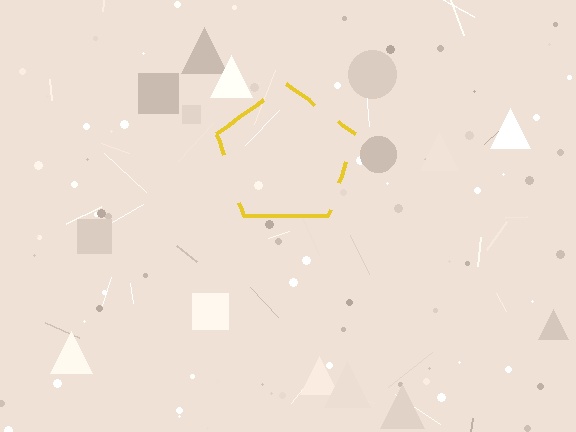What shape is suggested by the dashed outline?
The dashed outline suggests a pentagon.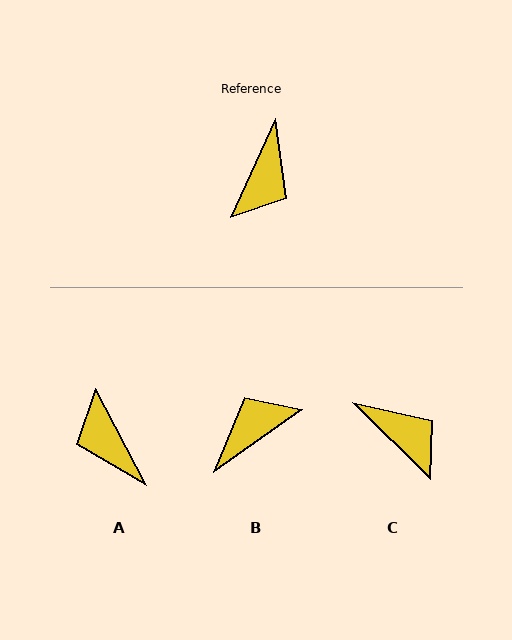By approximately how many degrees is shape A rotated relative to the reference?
Approximately 128 degrees clockwise.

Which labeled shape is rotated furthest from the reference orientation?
B, about 150 degrees away.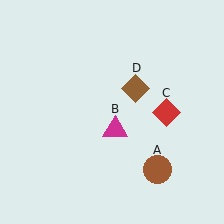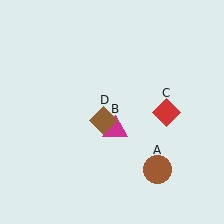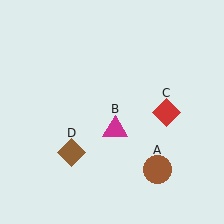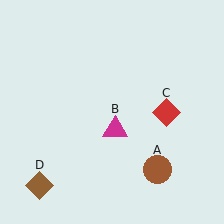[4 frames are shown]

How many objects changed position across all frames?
1 object changed position: brown diamond (object D).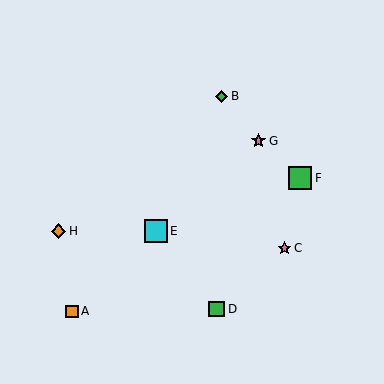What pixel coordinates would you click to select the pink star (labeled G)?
Click at (258, 141) to select the pink star G.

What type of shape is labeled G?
Shape G is a pink star.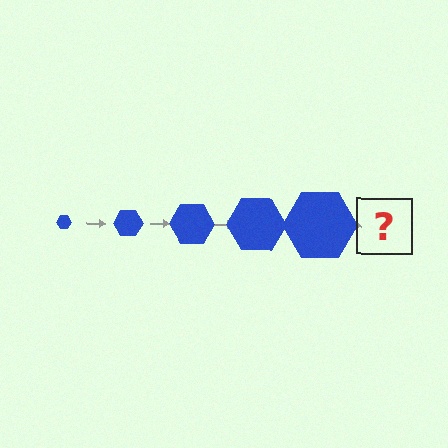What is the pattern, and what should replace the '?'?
The pattern is that the hexagon gets progressively larger each step. The '?' should be a blue hexagon, larger than the previous one.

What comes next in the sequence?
The next element should be a blue hexagon, larger than the previous one.